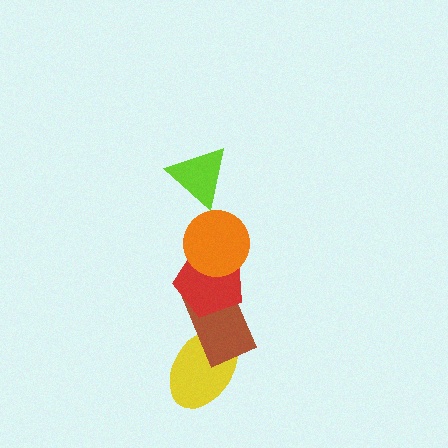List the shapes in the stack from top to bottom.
From top to bottom: the lime triangle, the orange circle, the red pentagon, the brown rectangle, the yellow ellipse.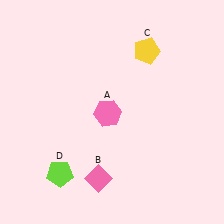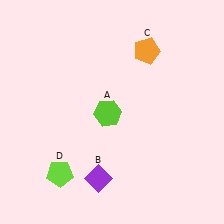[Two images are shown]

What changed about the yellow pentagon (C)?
In Image 1, C is yellow. In Image 2, it changed to orange.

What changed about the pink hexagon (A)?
In Image 1, A is pink. In Image 2, it changed to lime.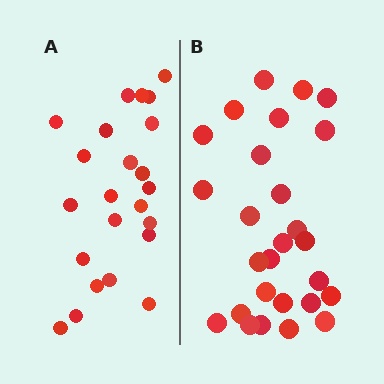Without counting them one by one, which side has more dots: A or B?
Region B (the right region) has more dots.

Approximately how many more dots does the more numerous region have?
Region B has about 4 more dots than region A.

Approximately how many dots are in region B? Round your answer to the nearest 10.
About 30 dots. (The exact count is 27, which rounds to 30.)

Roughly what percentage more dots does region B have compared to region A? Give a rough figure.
About 15% more.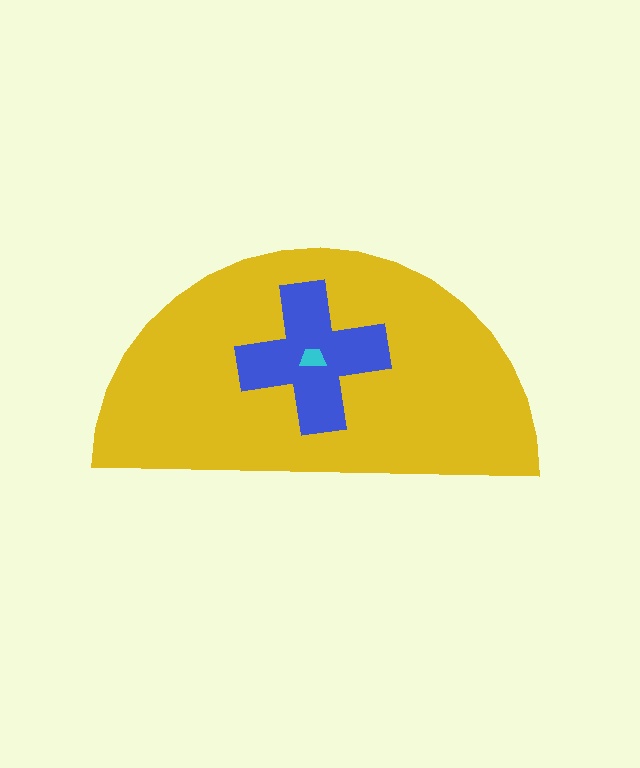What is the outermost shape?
The yellow semicircle.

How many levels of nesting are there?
3.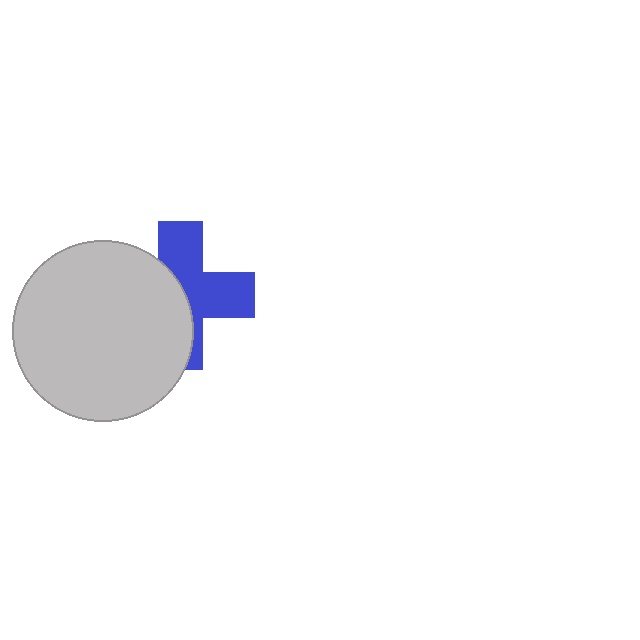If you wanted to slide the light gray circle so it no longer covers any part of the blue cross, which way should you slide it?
Slide it left — that is the most direct way to separate the two shapes.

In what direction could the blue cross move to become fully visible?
The blue cross could move right. That would shift it out from behind the light gray circle entirely.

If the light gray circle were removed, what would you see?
You would see the complete blue cross.